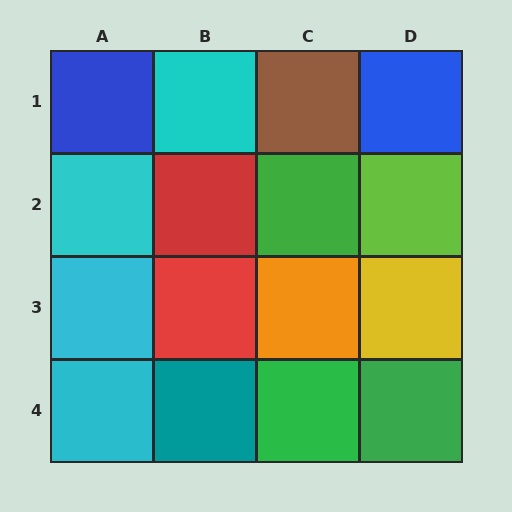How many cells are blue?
2 cells are blue.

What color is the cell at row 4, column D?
Green.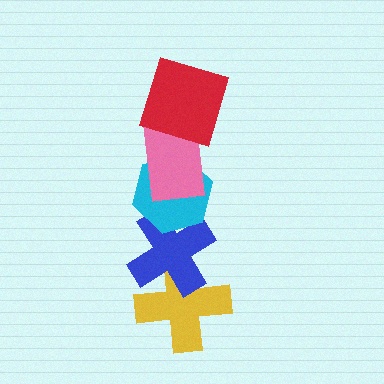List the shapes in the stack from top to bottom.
From top to bottom: the red square, the pink rectangle, the cyan hexagon, the blue cross, the yellow cross.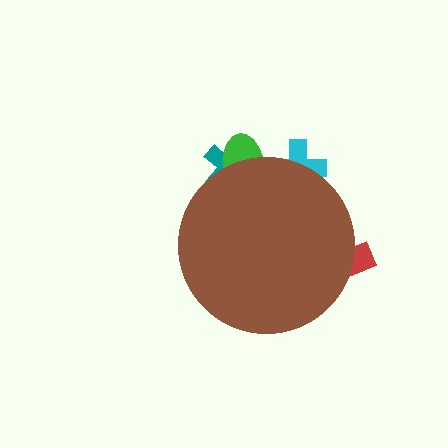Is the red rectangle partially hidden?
Yes, the red rectangle is partially hidden behind the brown circle.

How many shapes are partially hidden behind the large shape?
4 shapes are partially hidden.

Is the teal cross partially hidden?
Yes, the teal cross is partially hidden behind the brown circle.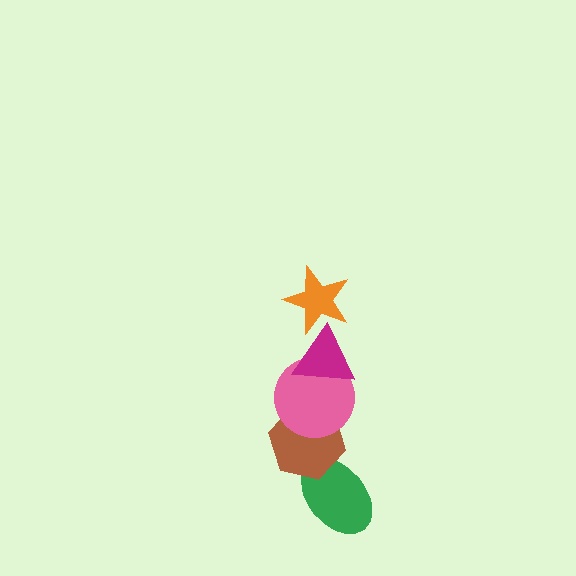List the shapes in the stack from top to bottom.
From top to bottom: the orange star, the magenta triangle, the pink circle, the brown hexagon, the green ellipse.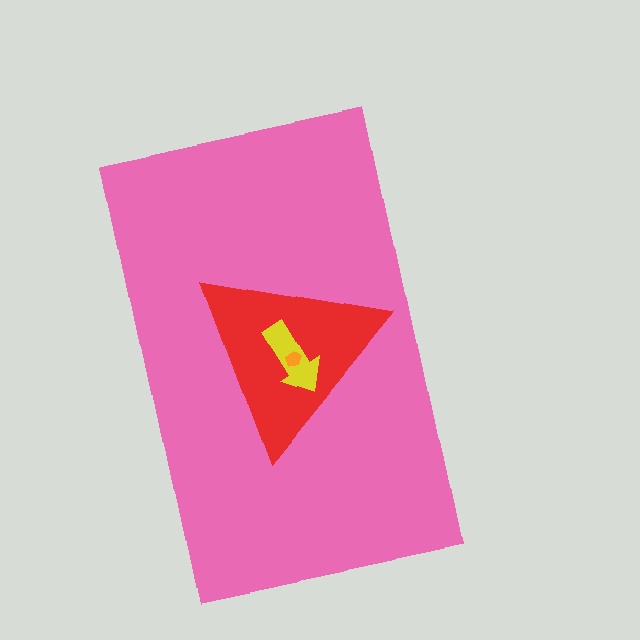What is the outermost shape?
The pink rectangle.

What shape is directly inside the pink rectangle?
The red triangle.